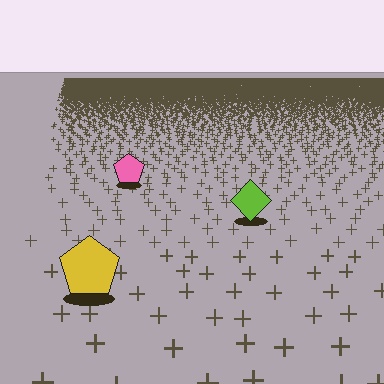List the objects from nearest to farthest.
From nearest to farthest: the yellow pentagon, the lime diamond, the pink pentagon.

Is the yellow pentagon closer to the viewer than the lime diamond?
Yes. The yellow pentagon is closer — you can tell from the texture gradient: the ground texture is coarser near it.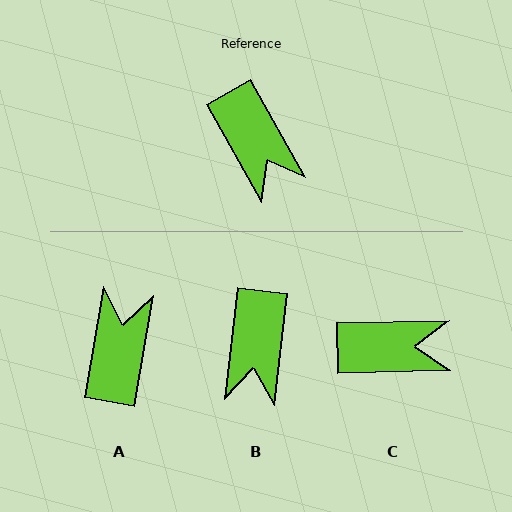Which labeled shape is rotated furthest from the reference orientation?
A, about 141 degrees away.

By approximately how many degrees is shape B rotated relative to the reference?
Approximately 36 degrees clockwise.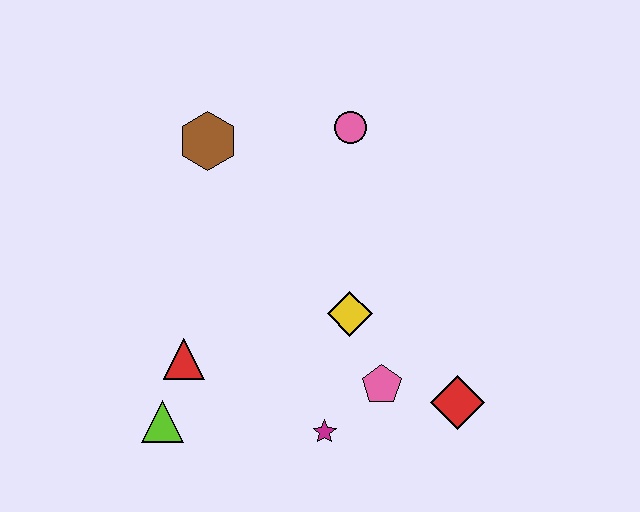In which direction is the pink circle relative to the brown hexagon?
The pink circle is to the right of the brown hexagon.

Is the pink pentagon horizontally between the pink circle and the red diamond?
Yes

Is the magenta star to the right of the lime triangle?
Yes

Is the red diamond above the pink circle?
No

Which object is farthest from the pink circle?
The lime triangle is farthest from the pink circle.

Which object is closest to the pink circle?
The brown hexagon is closest to the pink circle.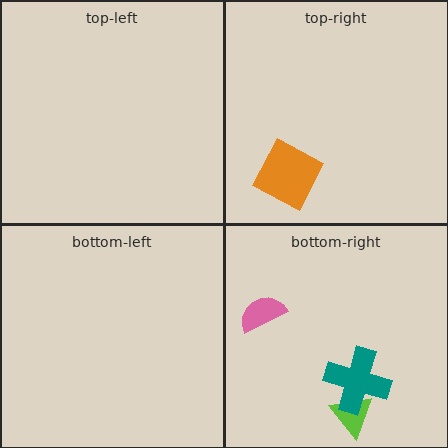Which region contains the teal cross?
The bottom-right region.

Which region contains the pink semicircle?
The bottom-right region.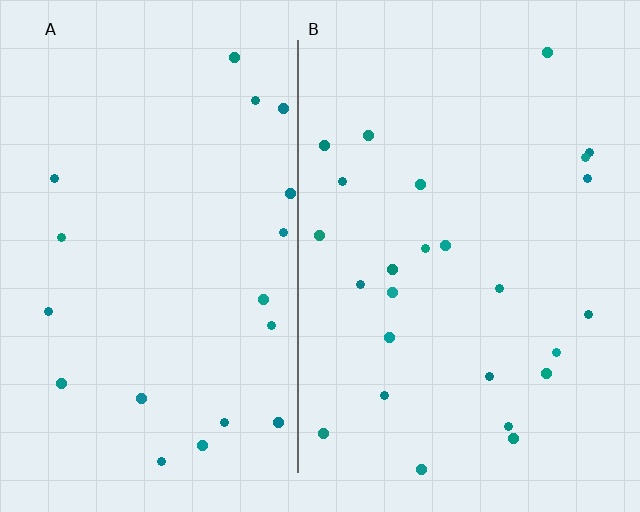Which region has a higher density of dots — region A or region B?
B (the right).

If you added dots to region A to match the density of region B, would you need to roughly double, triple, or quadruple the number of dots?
Approximately double.